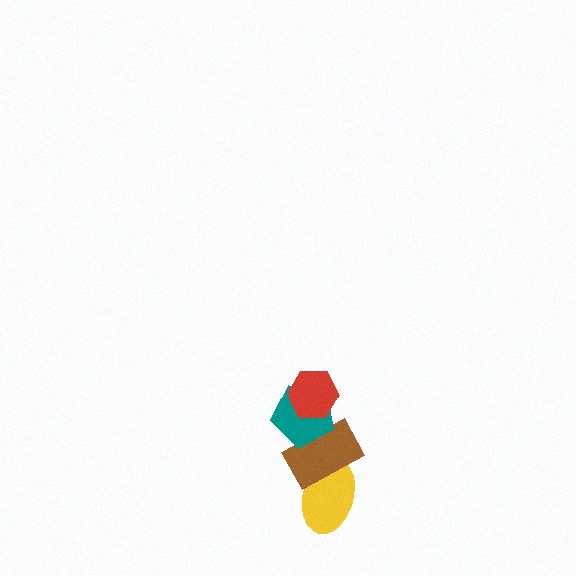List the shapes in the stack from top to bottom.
From top to bottom: the red hexagon, the teal pentagon, the brown rectangle, the yellow ellipse.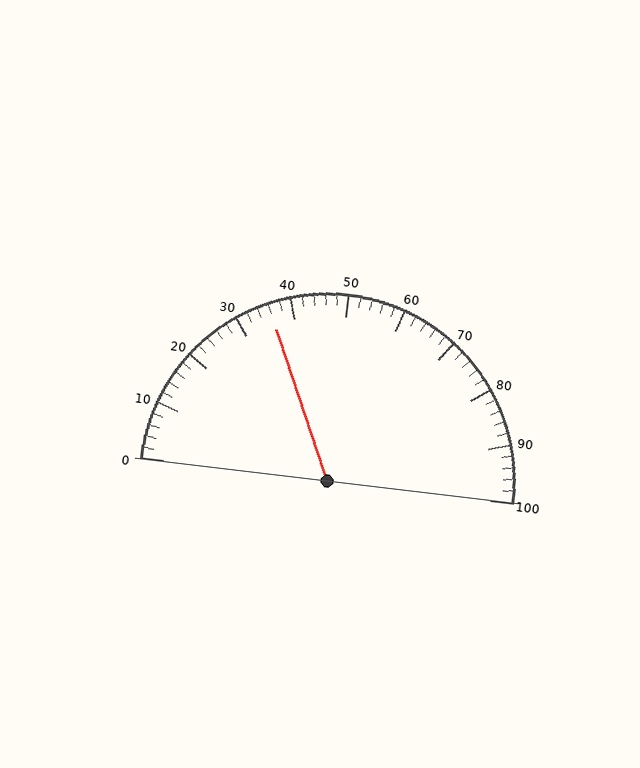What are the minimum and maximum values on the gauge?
The gauge ranges from 0 to 100.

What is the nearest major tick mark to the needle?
The nearest major tick mark is 40.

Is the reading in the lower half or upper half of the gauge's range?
The reading is in the lower half of the range (0 to 100).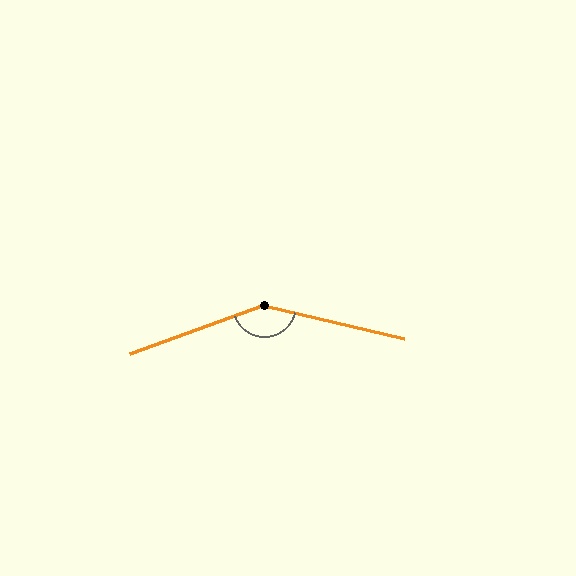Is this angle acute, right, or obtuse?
It is obtuse.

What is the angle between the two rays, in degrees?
Approximately 146 degrees.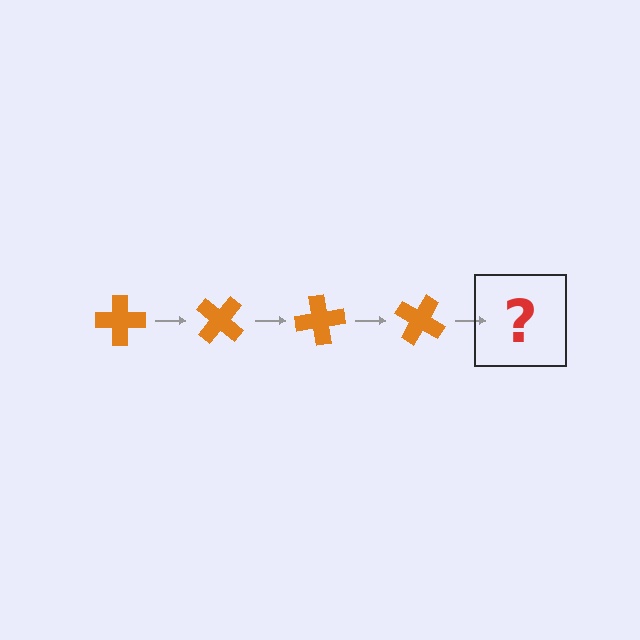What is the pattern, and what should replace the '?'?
The pattern is that the cross rotates 40 degrees each step. The '?' should be an orange cross rotated 160 degrees.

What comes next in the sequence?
The next element should be an orange cross rotated 160 degrees.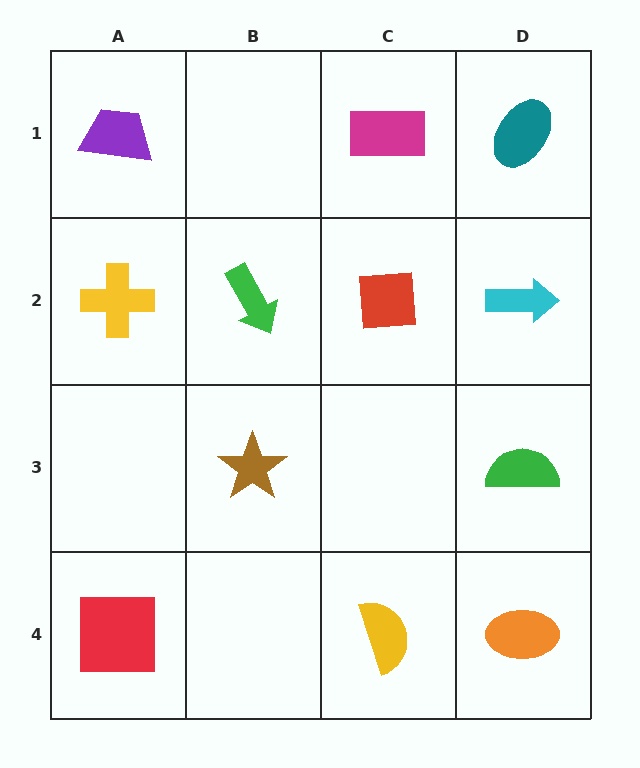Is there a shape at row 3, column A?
No, that cell is empty.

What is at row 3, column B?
A brown star.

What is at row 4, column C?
A yellow semicircle.